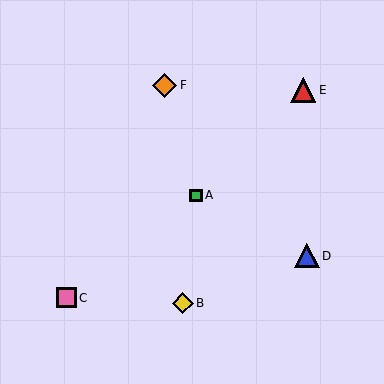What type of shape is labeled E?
Shape E is a red triangle.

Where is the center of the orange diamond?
The center of the orange diamond is at (165, 85).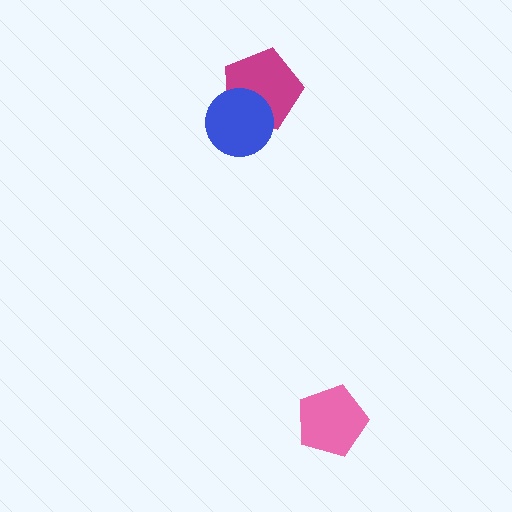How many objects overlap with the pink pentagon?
0 objects overlap with the pink pentagon.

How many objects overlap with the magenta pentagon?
1 object overlaps with the magenta pentagon.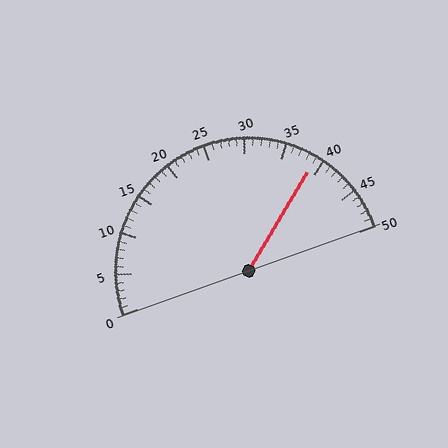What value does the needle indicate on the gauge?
The needle indicates approximately 39.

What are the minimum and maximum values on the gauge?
The gauge ranges from 0 to 50.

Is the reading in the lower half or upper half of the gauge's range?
The reading is in the upper half of the range (0 to 50).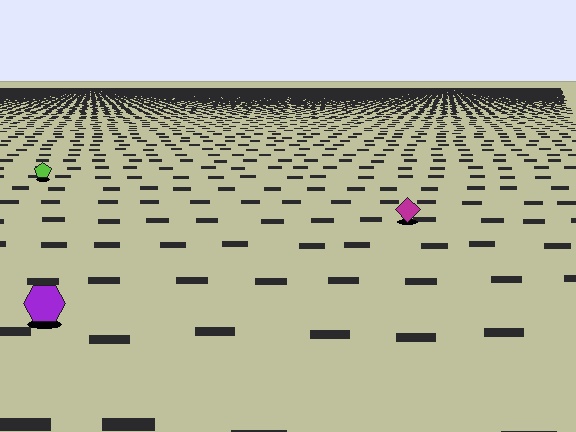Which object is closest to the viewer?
The purple hexagon is closest. The texture marks near it are larger and more spread out.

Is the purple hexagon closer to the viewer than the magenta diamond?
Yes. The purple hexagon is closer — you can tell from the texture gradient: the ground texture is coarser near it.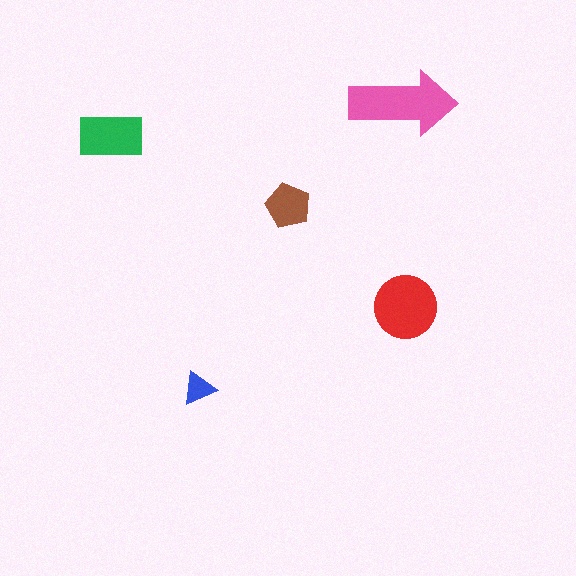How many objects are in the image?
There are 5 objects in the image.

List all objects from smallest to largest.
The blue triangle, the brown pentagon, the green rectangle, the red circle, the pink arrow.